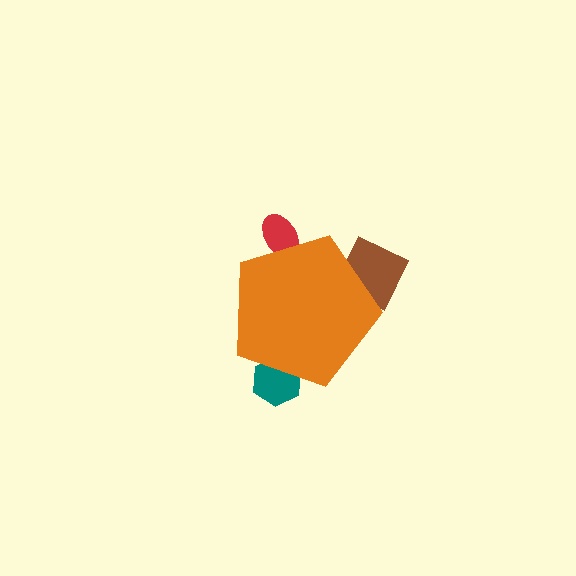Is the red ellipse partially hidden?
Yes, the red ellipse is partially hidden behind the orange pentagon.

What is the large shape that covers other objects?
An orange pentagon.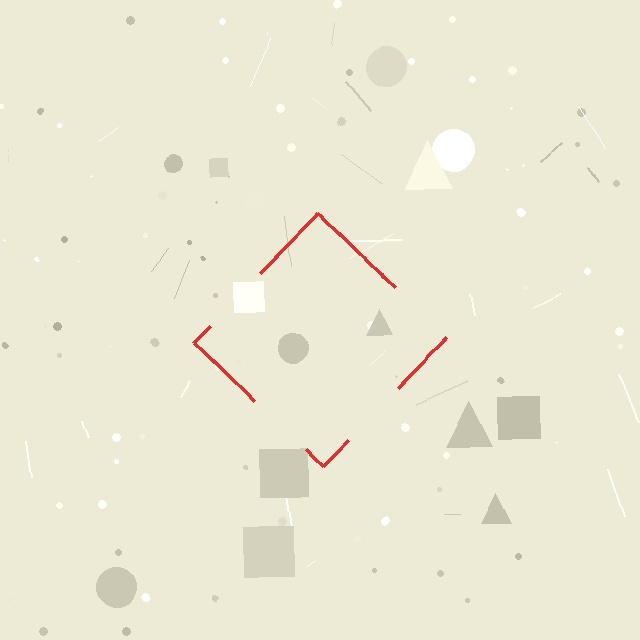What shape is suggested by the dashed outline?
The dashed outline suggests a diamond.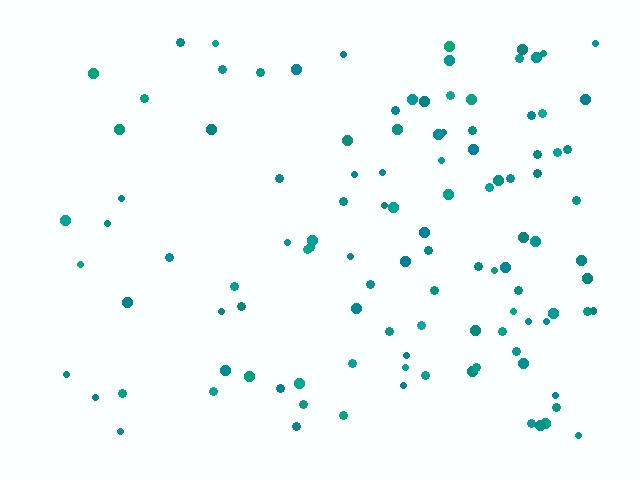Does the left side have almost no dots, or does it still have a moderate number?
Still a moderate number, just noticeably fewer than the right.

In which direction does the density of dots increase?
From left to right, with the right side densest.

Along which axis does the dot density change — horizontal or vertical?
Horizontal.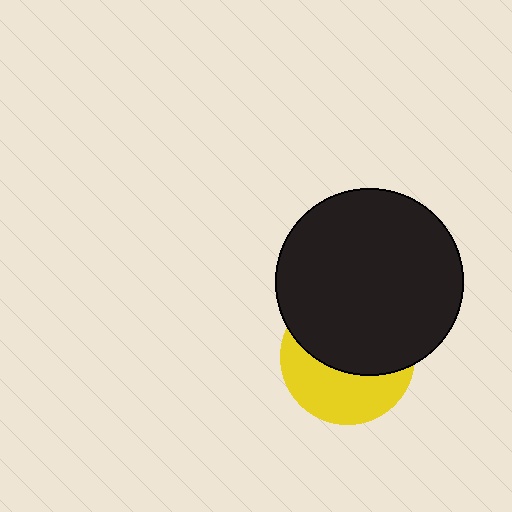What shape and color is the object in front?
The object in front is a black circle.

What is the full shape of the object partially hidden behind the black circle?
The partially hidden object is a yellow circle.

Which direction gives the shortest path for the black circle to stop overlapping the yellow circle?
Moving up gives the shortest separation.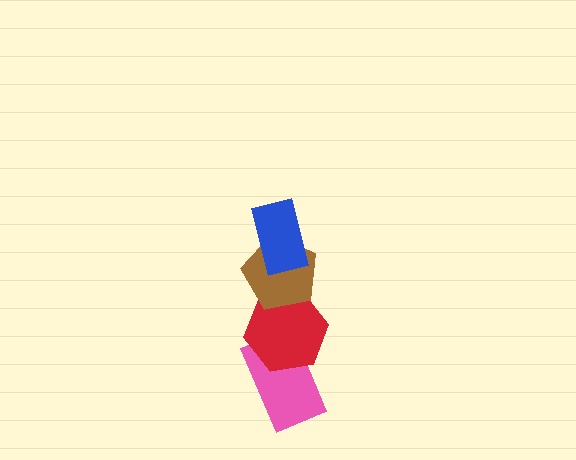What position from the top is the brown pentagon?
The brown pentagon is 2nd from the top.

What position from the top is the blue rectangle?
The blue rectangle is 1st from the top.